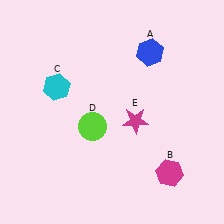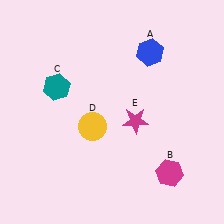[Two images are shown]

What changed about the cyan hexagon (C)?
In Image 1, C is cyan. In Image 2, it changed to teal.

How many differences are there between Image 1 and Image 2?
There are 2 differences between the two images.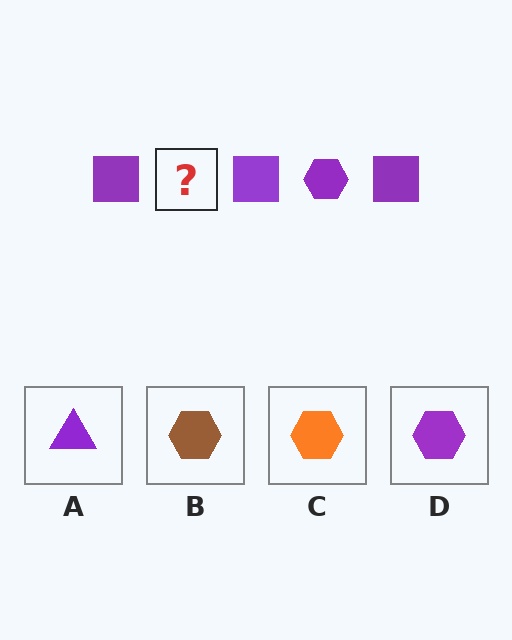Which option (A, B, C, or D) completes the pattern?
D.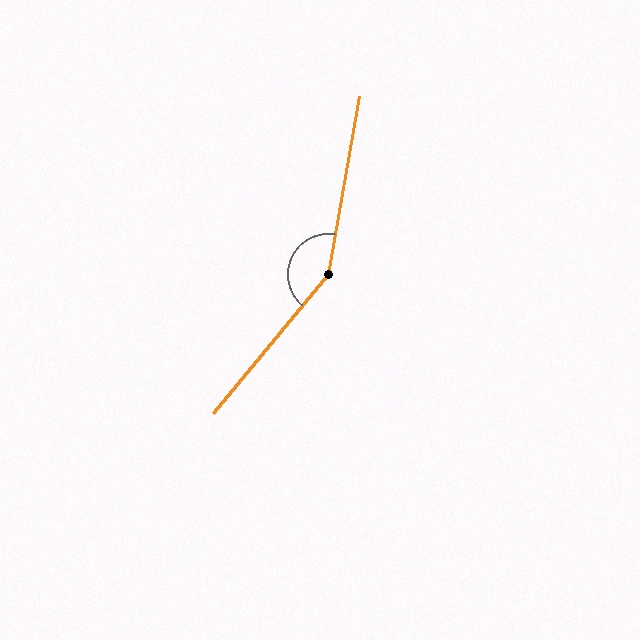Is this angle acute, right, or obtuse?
It is obtuse.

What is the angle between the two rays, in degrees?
Approximately 150 degrees.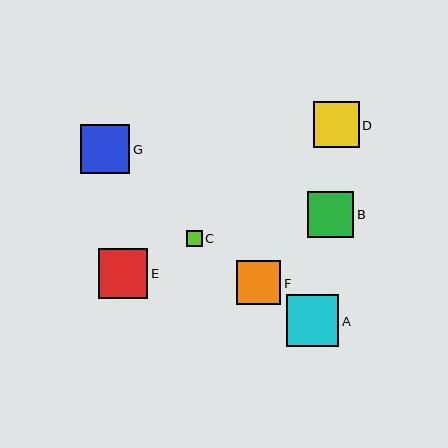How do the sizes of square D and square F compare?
Square D and square F are approximately the same size.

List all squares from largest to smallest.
From largest to smallest: A, E, G, D, B, F, C.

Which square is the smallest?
Square C is the smallest with a size of approximately 16 pixels.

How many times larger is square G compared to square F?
Square G is approximately 1.1 times the size of square F.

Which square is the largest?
Square A is the largest with a size of approximately 52 pixels.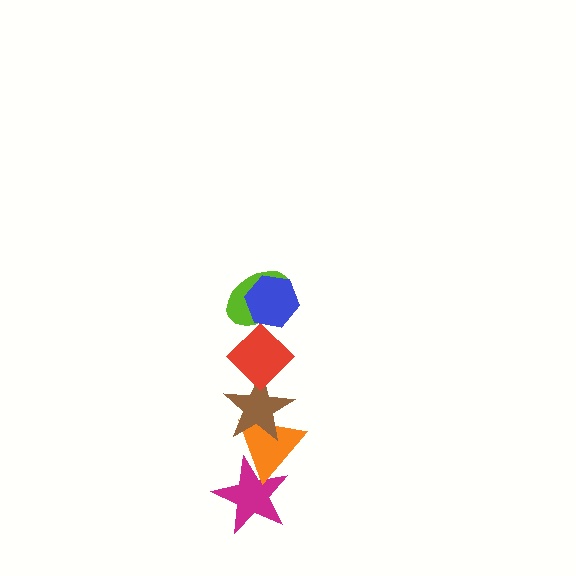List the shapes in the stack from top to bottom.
From top to bottom: the blue hexagon, the lime ellipse, the red diamond, the brown star, the orange triangle, the magenta star.